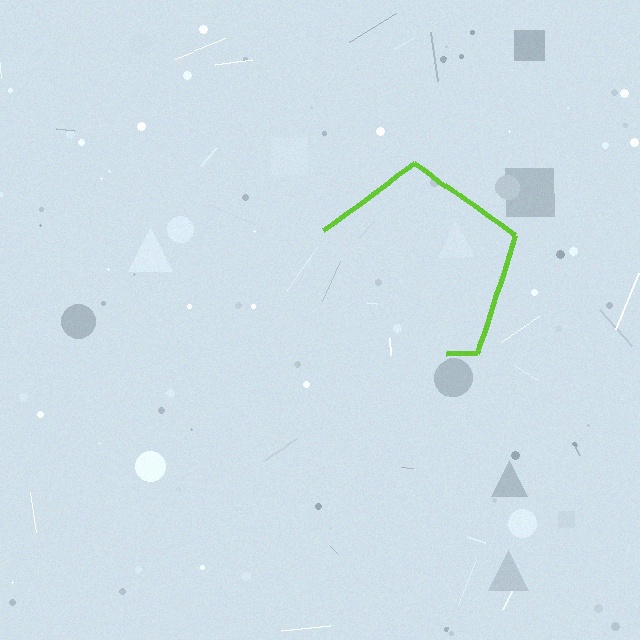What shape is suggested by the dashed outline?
The dashed outline suggests a pentagon.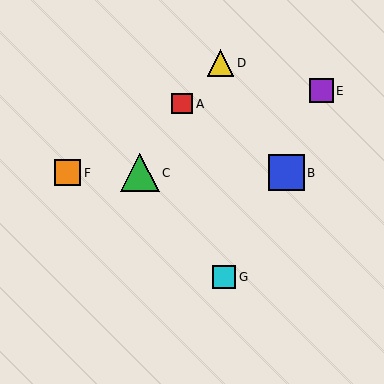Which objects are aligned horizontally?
Objects B, C, F are aligned horizontally.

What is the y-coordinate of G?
Object G is at y≈277.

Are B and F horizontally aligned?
Yes, both are at y≈173.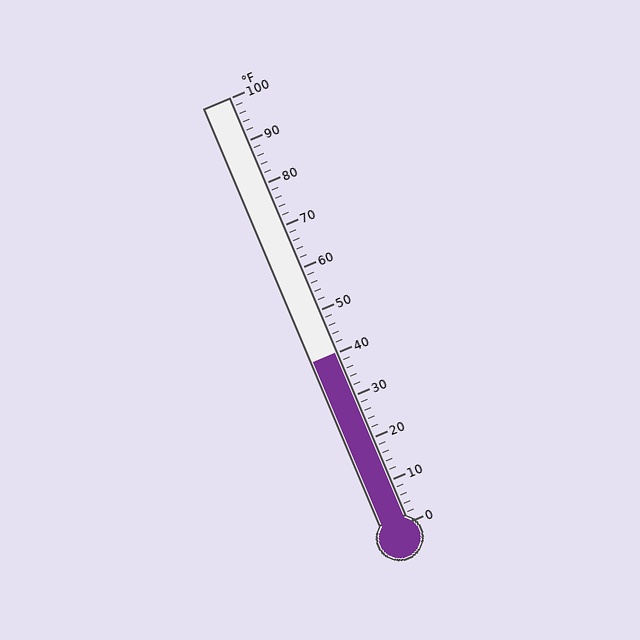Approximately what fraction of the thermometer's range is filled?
The thermometer is filled to approximately 40% of its range.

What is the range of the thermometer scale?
The thermometer scale ranges from 0°F to 100°F.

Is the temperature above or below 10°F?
The temperature is above 10°F.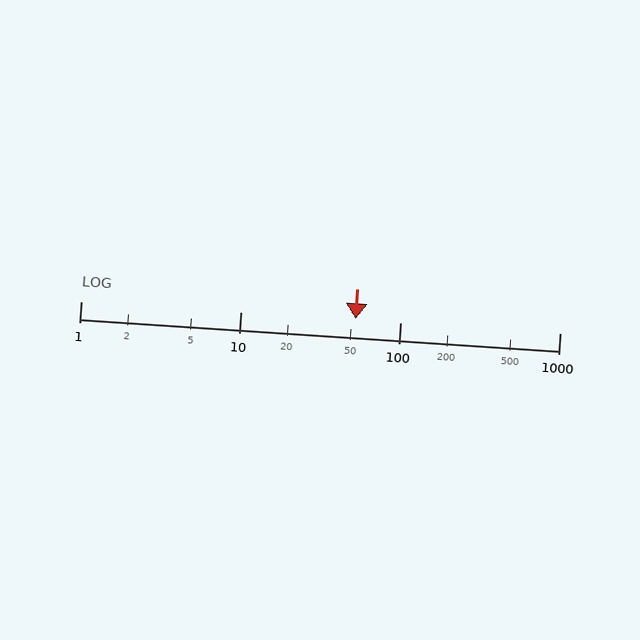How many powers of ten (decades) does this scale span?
The scale spans 3 decades, from 1 to 1000.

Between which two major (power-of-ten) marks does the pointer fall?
The pointer is between 10 and 100.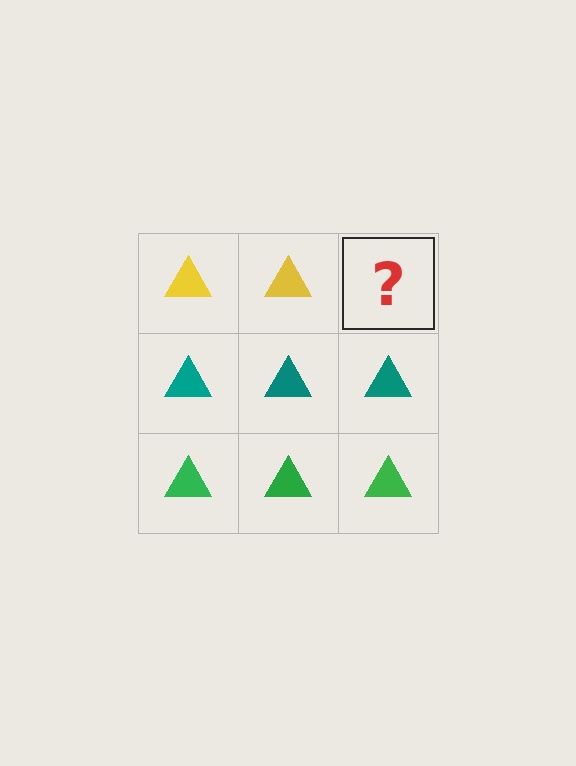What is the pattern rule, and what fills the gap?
The rule is that each row has a consistent color. The gap should be filled with a yellow triangle.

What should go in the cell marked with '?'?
The missing cell should contain a yellow triangle.